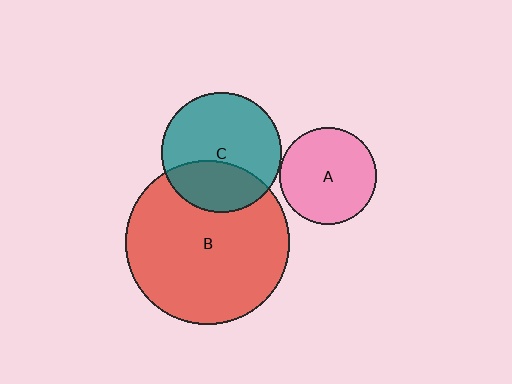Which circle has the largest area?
Circle B (red).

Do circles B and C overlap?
Yes.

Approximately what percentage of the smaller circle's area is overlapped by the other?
Approximately 35%.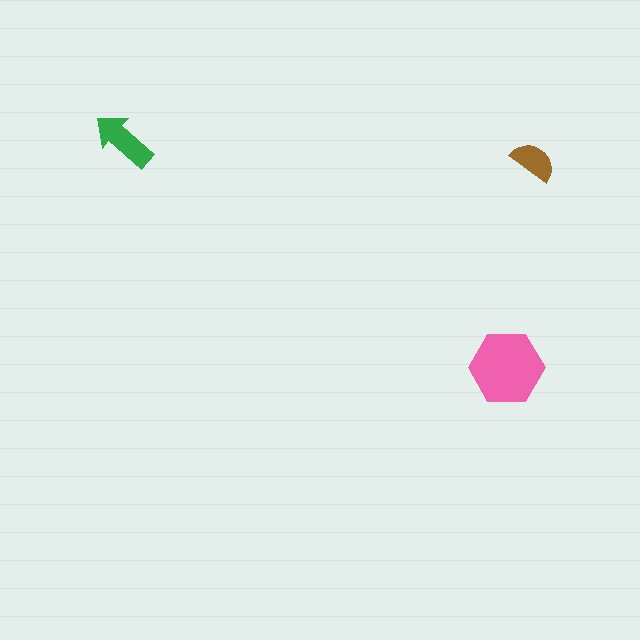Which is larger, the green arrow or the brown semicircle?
The green arrow.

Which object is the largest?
The pink hexagon.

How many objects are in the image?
There are 3 objects in the image.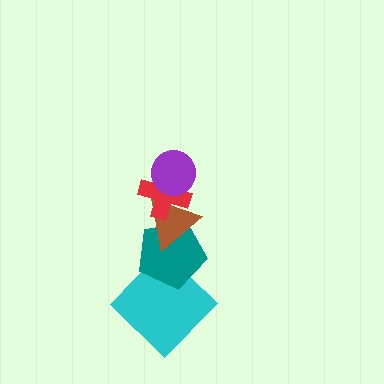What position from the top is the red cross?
The red cross is 2nd from the top.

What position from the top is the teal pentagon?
The teal pentagon is 4th from the top.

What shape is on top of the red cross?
The purple circle is on top of the red cross.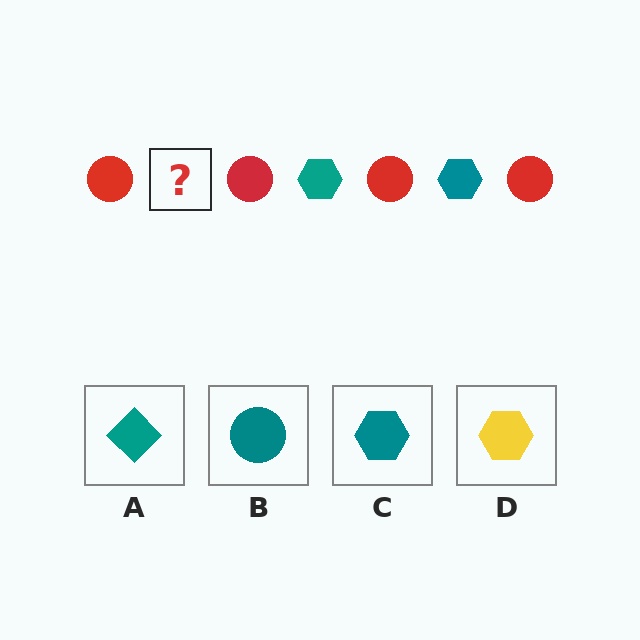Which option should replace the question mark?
Option C.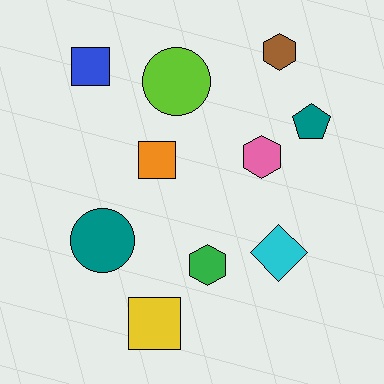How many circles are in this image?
There are 2 circles.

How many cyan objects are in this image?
There is 1 cyan object.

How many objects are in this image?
There are 10 objects.